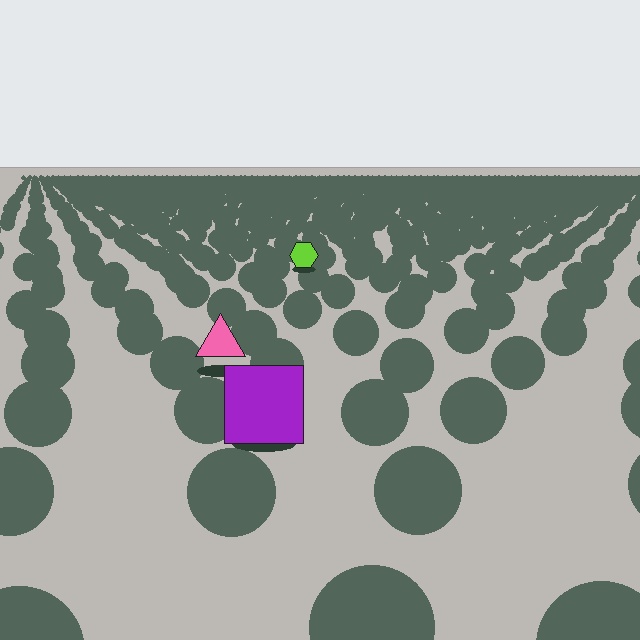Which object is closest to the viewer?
The purple square is closest. The texture marks near it are larger and more spread out.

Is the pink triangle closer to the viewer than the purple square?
No. The purple square is closer — you can tell from the texture gradient: the ground texture is coarser near it.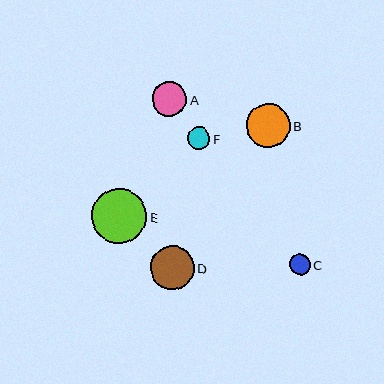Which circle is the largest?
Circle E is the largest with a size of approximately 55 pixels.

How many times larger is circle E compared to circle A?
Circle E is approximately 1.6 times the size of circle A.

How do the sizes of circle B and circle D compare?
Circle B and circle D are approximately the same size.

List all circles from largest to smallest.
From largest to smallest: E, B, D, A, F, C.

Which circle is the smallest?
Circle C is the smallest with a size of approximately 21 pixels.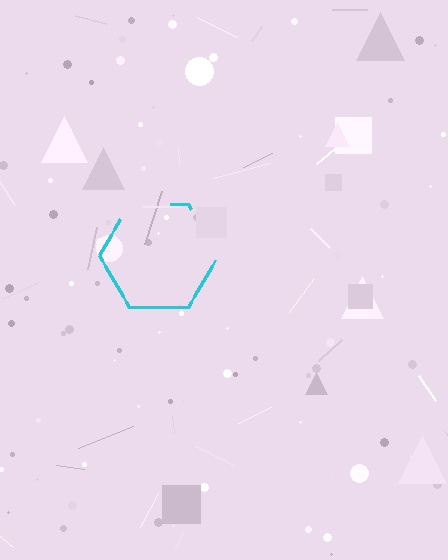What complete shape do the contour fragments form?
The contour fragments form a hexagon.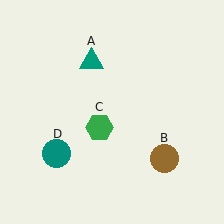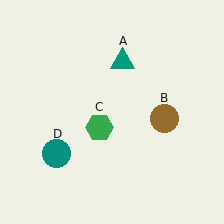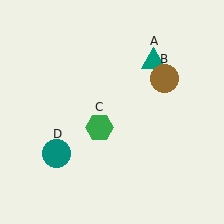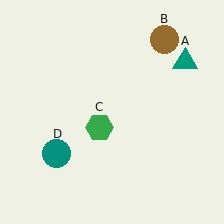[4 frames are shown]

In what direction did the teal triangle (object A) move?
The teal triangle (object A) moved right.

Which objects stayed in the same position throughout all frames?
Green hexagon (object C) and teal circle (object D) remained stationary.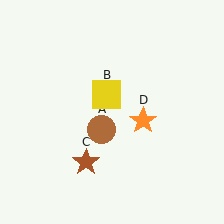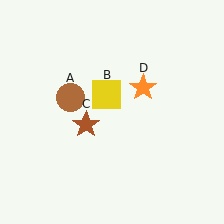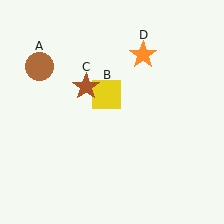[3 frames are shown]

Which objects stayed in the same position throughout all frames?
Yellow square (object B) remained stationary.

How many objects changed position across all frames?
3 objects changed position: brown circle (object A), brown star (object C), orange star (object D).